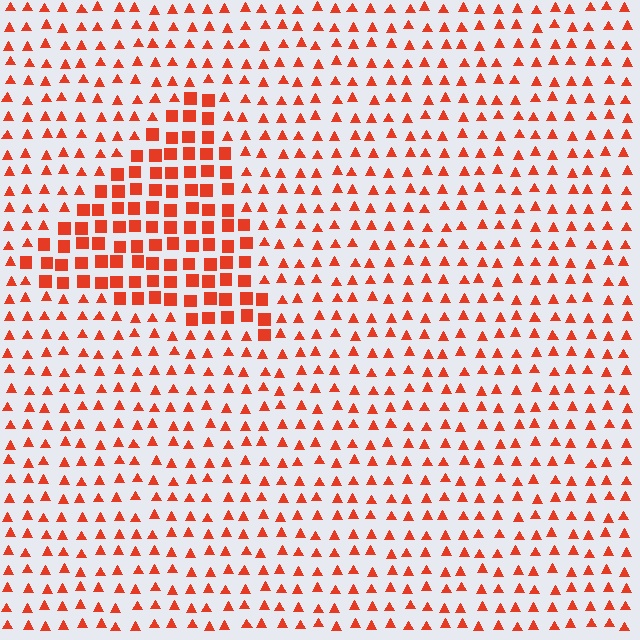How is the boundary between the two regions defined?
The boundary is defined by a change in element shape: squares inside vs. triangles outside. All elements share the same color and spacing.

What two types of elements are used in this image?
The image uses squares inside the triangle region and triangles outside it.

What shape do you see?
I see a triangle.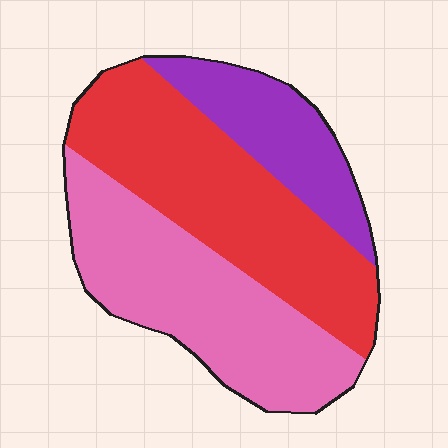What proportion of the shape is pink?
Pink takes up about two fifths (2/5) of the shape.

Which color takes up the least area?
Purple, at roughly 20%.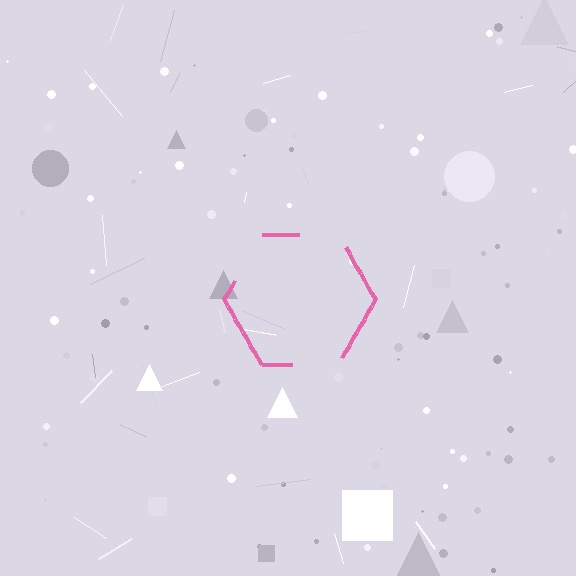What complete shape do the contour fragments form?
The contour fragments form a hexagon.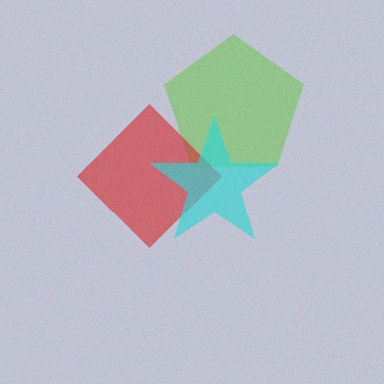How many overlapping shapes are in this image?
There are 3 overlapping shapes in the image.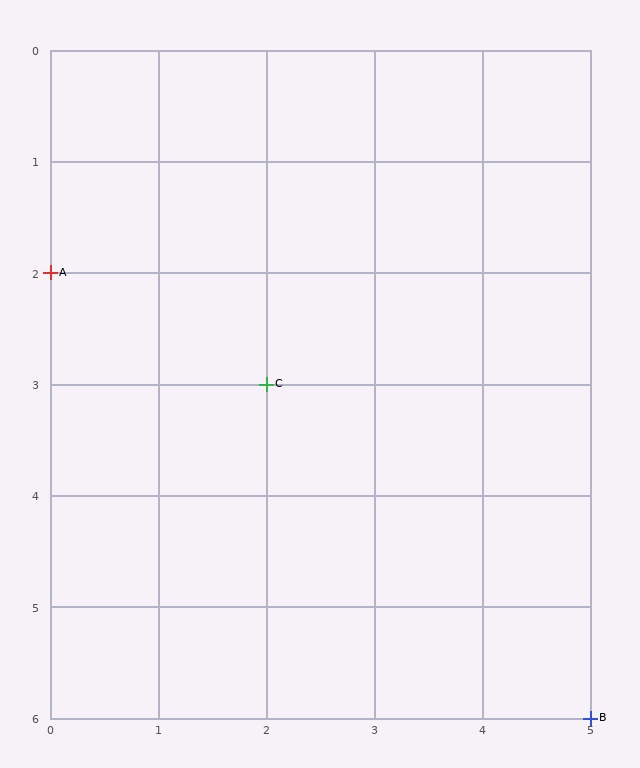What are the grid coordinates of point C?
Point C is at grid coordinates (2, 3).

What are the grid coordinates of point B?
Point B is at grid coordinates (5, 6).